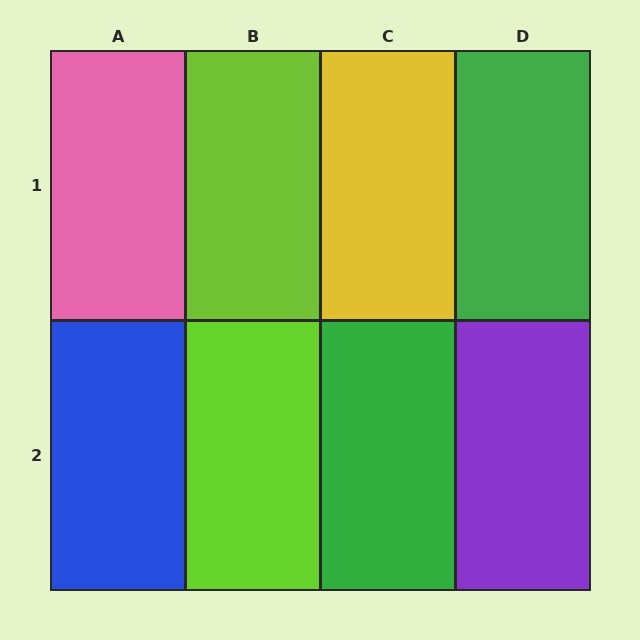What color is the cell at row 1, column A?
Pink.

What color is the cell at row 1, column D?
Green.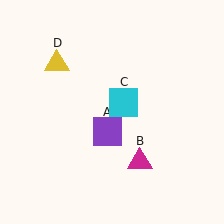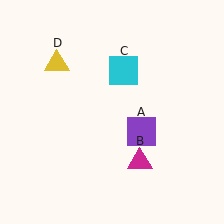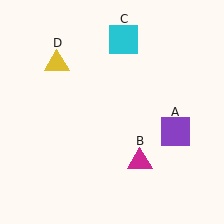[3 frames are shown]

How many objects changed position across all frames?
2 objects changed position: purple square (object A), cyan square (object C).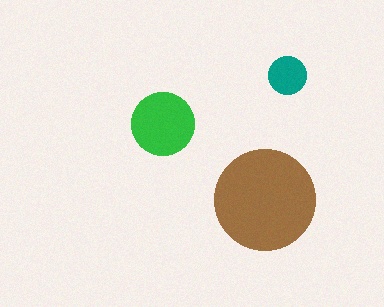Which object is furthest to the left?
The green circle is leftmost.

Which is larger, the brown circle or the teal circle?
The brown one.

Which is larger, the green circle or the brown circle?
The brown one.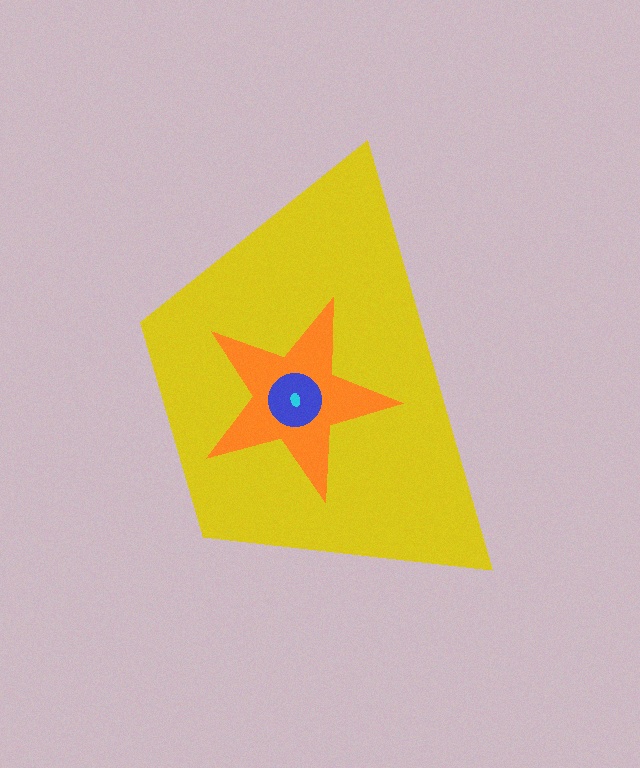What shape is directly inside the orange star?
The blue circle.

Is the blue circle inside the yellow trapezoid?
Yes.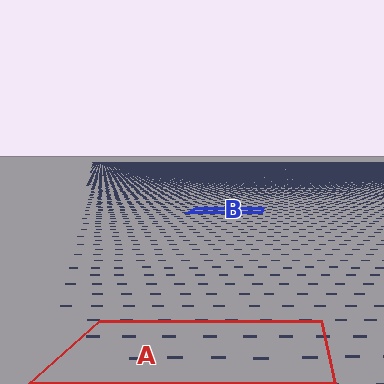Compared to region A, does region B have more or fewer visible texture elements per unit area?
Region B has more texture elements per unit area — they are packed more densely because it is farther away.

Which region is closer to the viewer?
Region A is closer. The texture elements there are larger and more spread out.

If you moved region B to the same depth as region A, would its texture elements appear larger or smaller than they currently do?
They would appear larger. At a closer depth, the same texture elements are projected at a bigger on-screen size.